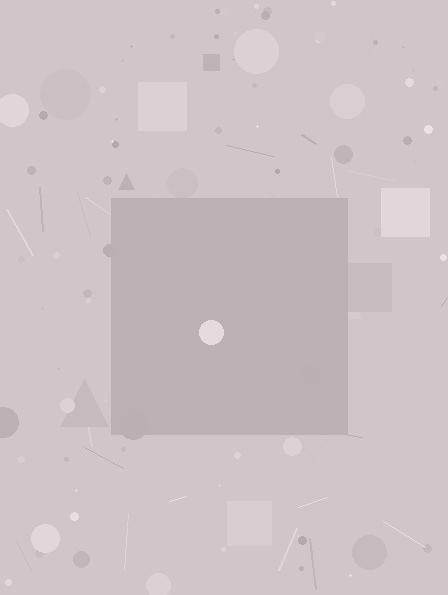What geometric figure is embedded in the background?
A square is embedded in the background.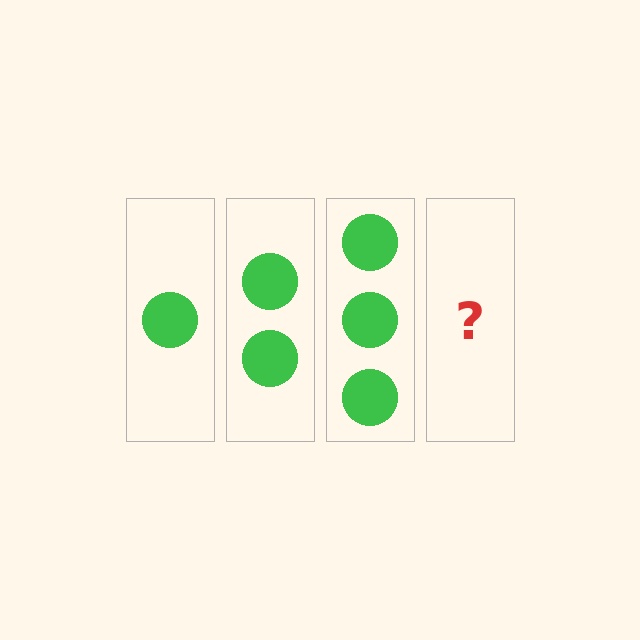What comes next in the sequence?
The next element should be 4 circles.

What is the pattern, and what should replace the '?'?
The pattern is that each step adds one more circle. The '?' should be 4 circles.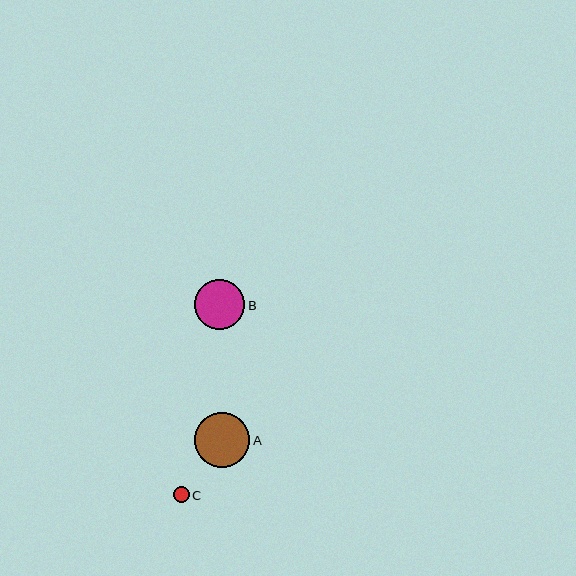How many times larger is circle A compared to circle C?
Circle A is approximately 3.4 times the size of circle C.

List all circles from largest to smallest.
From largest to smallest: A, B, C.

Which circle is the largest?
Circle A is the largest with a size of approximately 55 pixels.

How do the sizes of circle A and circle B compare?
Circle A and circle B are approximately the same size.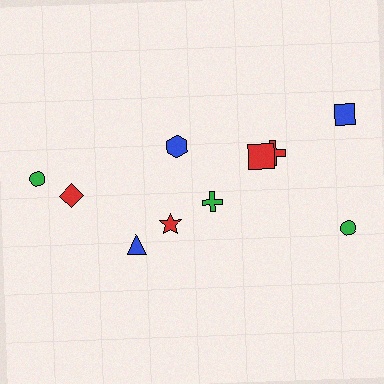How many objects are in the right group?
There are 4 objects.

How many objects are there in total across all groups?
There are 10 objects.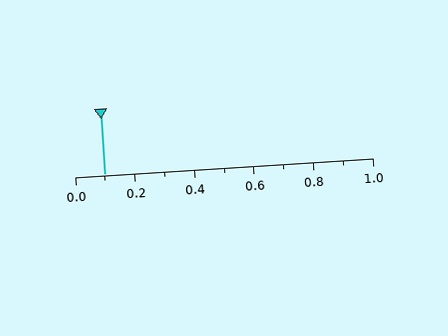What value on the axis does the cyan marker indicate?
The marker indicates approximately 0.1.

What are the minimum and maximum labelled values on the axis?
The axis runs from 0.0 to 1.0.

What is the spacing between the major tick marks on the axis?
The major ticks are spaced 0.2 apart.